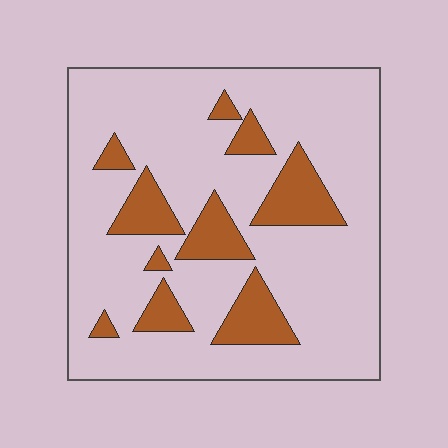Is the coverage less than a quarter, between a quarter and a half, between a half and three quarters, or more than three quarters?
Less than a quarter.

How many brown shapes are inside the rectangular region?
10.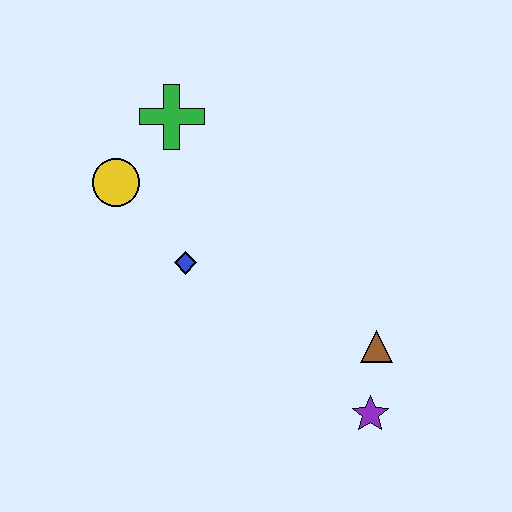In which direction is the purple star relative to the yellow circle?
The purple star is to the right of the yellow circle.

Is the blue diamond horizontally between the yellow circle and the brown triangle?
Yes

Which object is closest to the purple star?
The brown triangle is closest to the purple star.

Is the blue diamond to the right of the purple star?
No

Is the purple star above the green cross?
No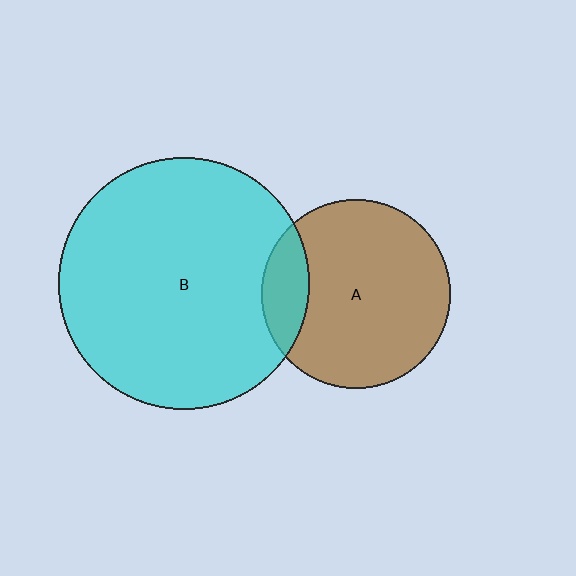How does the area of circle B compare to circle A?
Approximately 1.8 times.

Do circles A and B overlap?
Yes.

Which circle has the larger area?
Circle B (cyan).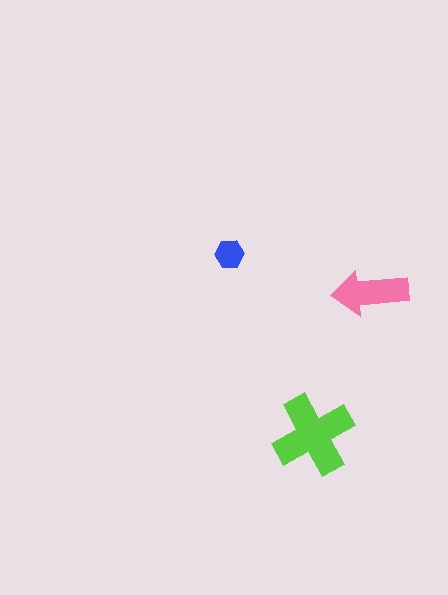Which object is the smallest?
The blue hexagon.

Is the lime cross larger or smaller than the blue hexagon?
Larger.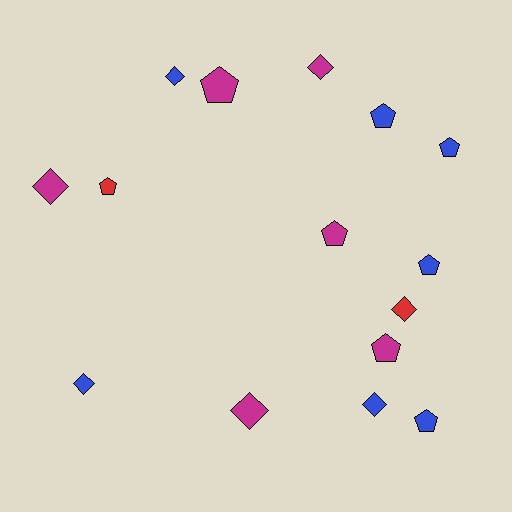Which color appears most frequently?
Blue, with 7 objects.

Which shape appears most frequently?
Pentagon, with 8 objects.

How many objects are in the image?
There are 15 objects.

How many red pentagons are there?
There is 1 red pentagon.